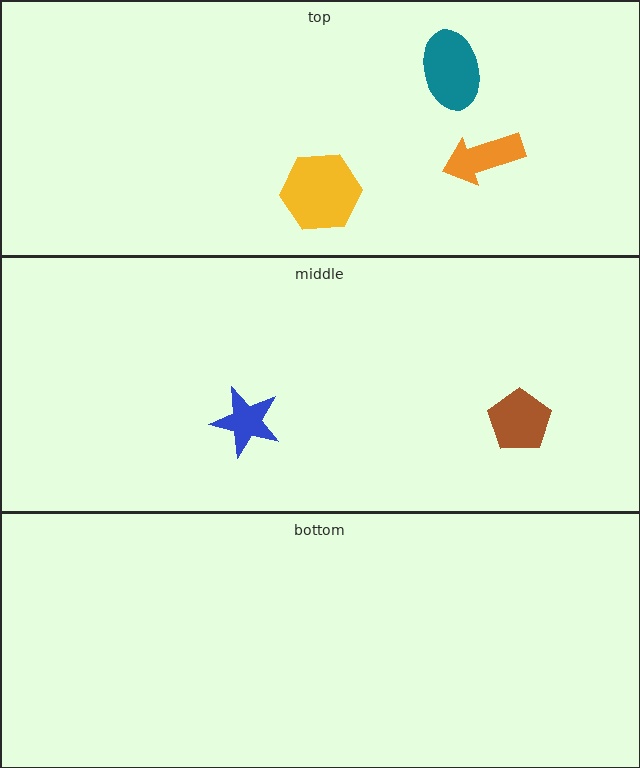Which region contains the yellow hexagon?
The top region.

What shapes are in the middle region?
The blue star, the brown pentagon.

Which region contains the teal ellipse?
The top region.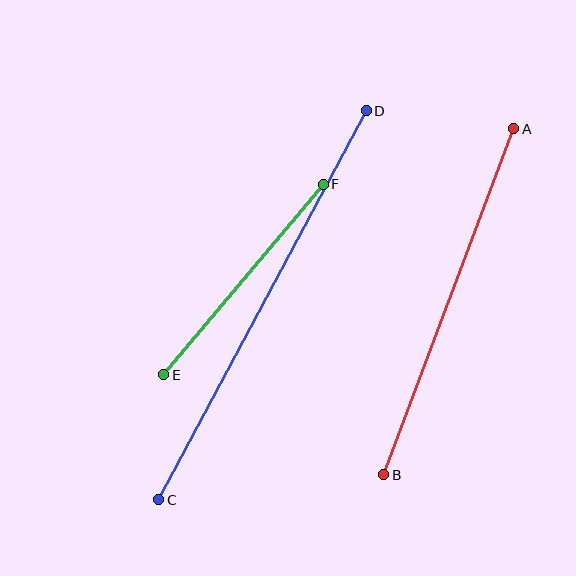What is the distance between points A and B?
The distance is approximately 370 pixels.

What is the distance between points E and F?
The distance is approximately 248 pixels.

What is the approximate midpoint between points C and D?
The midpoint is at approximately (263, 305) pixels.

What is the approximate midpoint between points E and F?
The midpoint is at approximately (244, 279) pixels.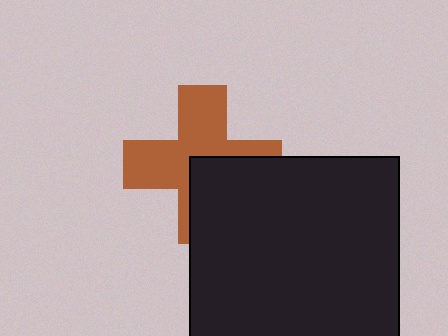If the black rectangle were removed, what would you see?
You would see the complete brown cross.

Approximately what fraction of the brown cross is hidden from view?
Roughly 39% of the brown cross is hidden behind the black rectangle.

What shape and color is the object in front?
The object in front is a black rectangle.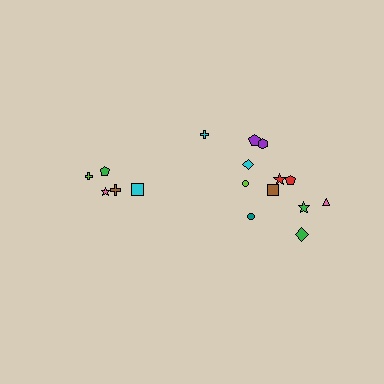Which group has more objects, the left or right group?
The right group.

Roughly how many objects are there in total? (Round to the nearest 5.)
Roughly 15 objects in total.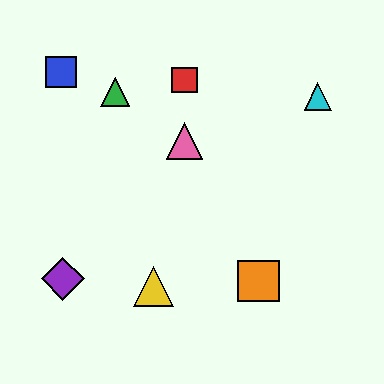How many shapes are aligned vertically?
2 shapes (the red square, the pink triangle) are aligned vertically.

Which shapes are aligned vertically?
The red square, the pink triangle are aligned vertically.